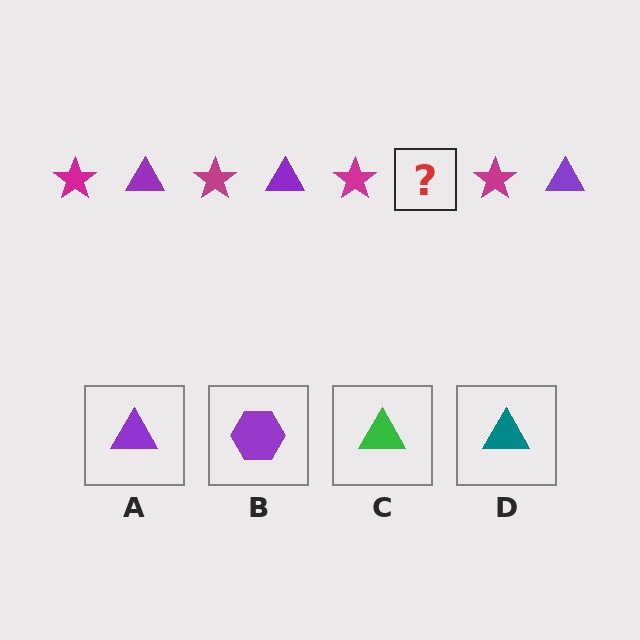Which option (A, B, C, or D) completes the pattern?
A.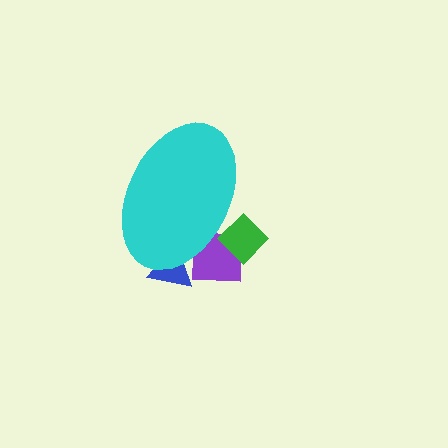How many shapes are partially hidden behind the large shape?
3 shapes are partially hidden.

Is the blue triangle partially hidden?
Yes, the blue triangle is partially hidden behind the cyan ellipse.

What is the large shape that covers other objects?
A cyan ellipse.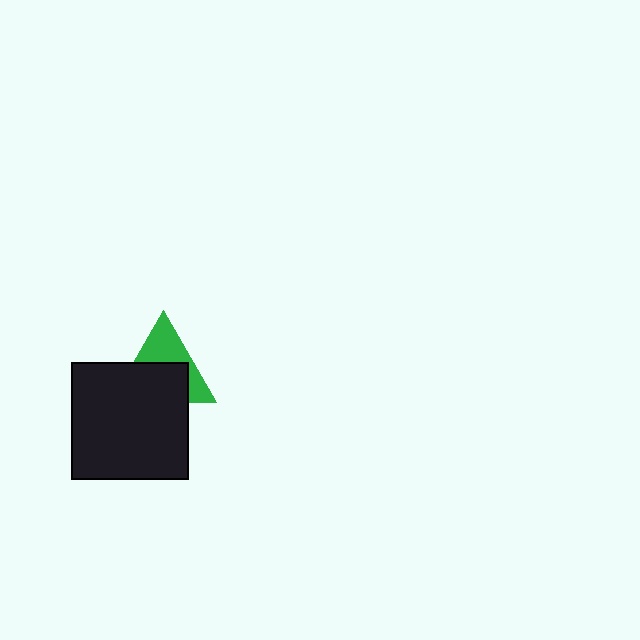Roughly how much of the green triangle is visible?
A small part of it is visible (roughly 44%).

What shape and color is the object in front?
The object in front is a black square.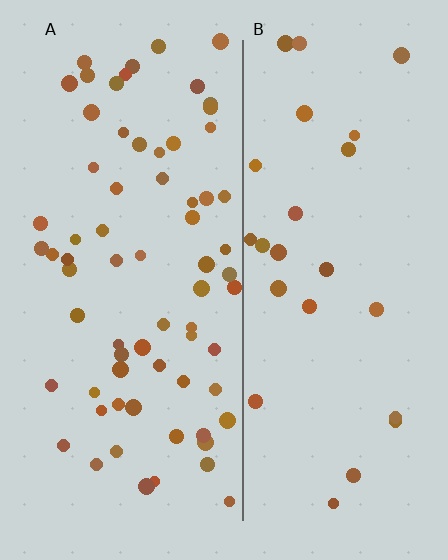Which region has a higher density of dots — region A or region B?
A (the left).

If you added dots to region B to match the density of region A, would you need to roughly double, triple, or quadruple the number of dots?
Approximately triple.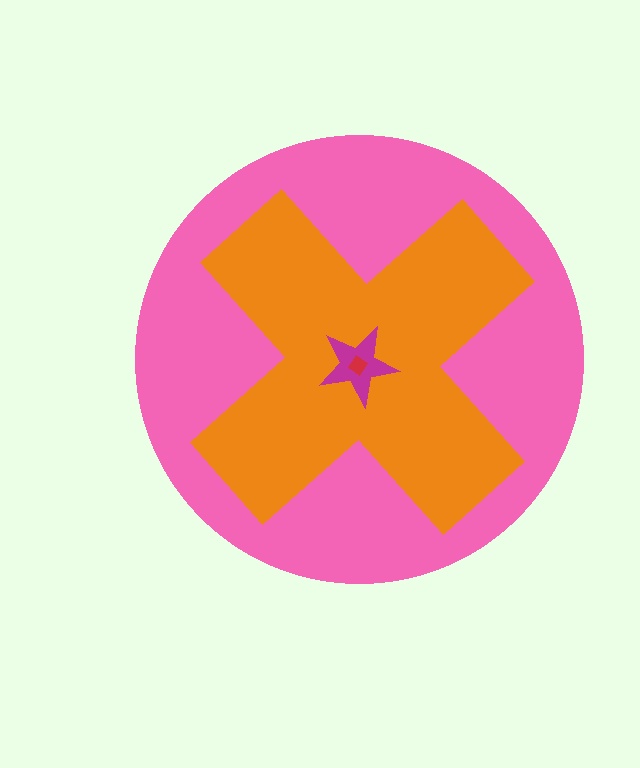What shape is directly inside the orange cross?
The magenta star.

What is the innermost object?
The red diamond.